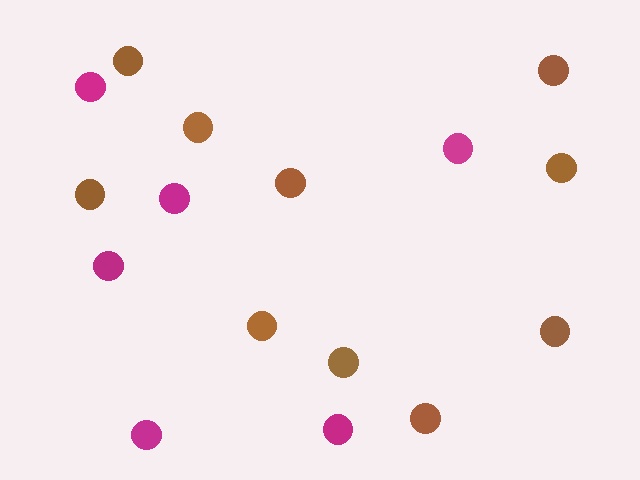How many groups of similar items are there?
There are 2 groups: one group of magenta circles (6) and one group of brown circles (10).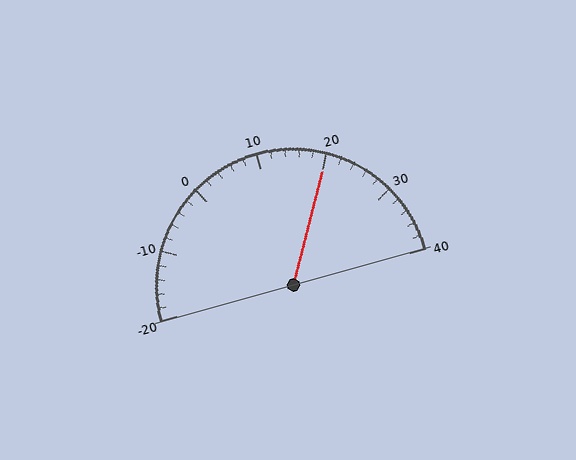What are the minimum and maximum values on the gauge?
The gauge ranges from -20 to 40.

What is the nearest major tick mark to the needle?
The nearest major tick mark is 20.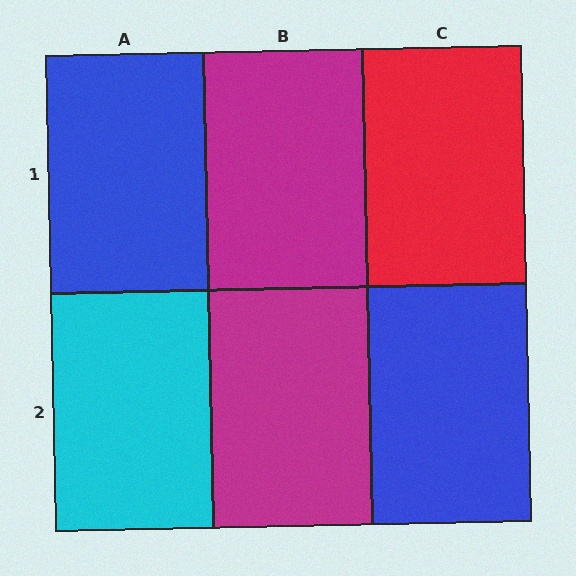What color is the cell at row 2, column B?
Magenta.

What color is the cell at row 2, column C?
Blue.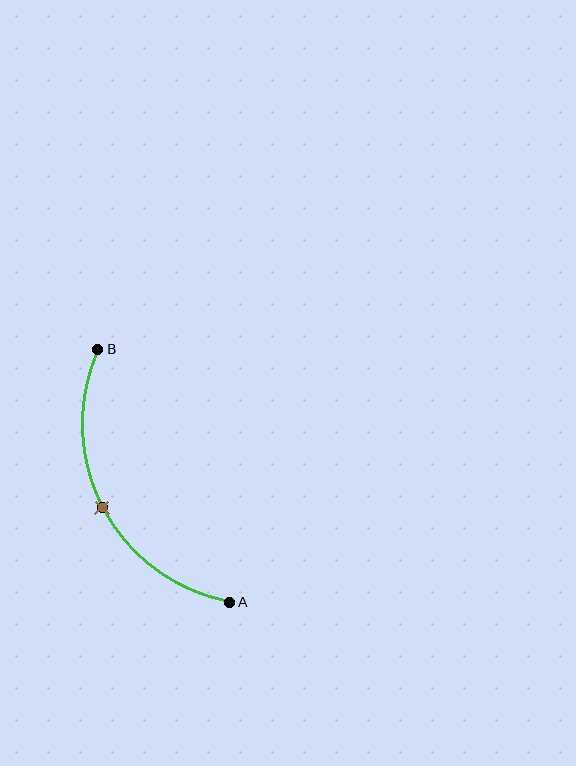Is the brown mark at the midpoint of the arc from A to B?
Yes. The brown mark lies on the arc at equal arc-length from both A and B — it is the arc midpoint.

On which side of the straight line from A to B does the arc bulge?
The arc bulges to the left of the straight line connecting A and B.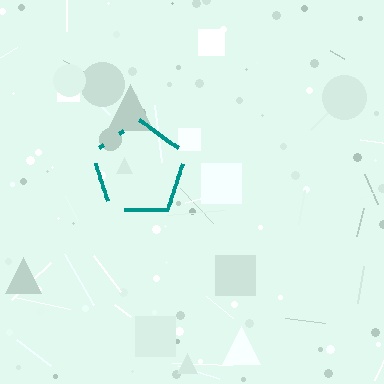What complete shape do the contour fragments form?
The contour fragments form a pentagon.